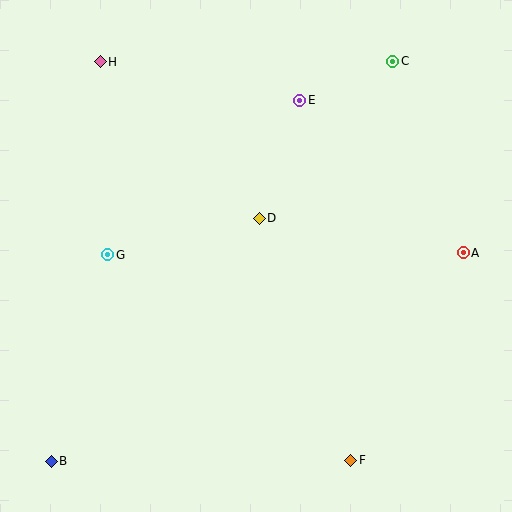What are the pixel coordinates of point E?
Point E is at (300, 100).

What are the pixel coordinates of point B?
Point B is at (51, 461).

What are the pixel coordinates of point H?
Point H is at (100, 62).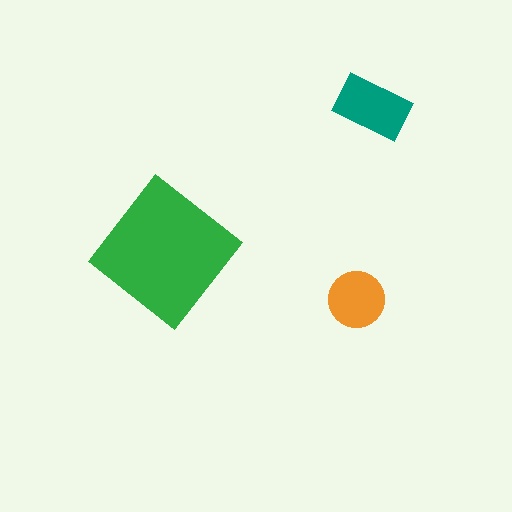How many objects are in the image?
There are 3 objects in the image.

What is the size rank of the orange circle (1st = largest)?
3rd.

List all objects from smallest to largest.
The orange circle, the teal rectangle, the green diamond.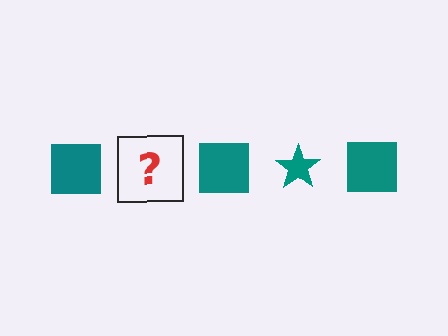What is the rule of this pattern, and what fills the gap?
The rule is that the pattern cycles through square, star shapes in teal. The gap should be filled with a teal star.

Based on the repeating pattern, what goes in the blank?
The blank should be a teal star.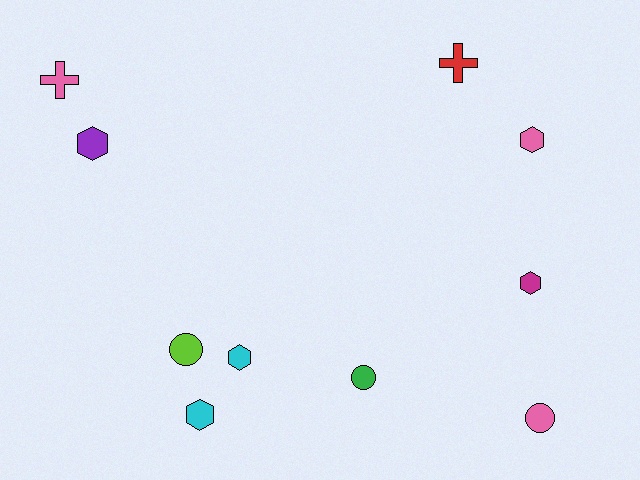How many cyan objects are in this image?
There are 2 cyan objects.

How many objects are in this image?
There are 10 objects.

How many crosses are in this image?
There are 2 crosses.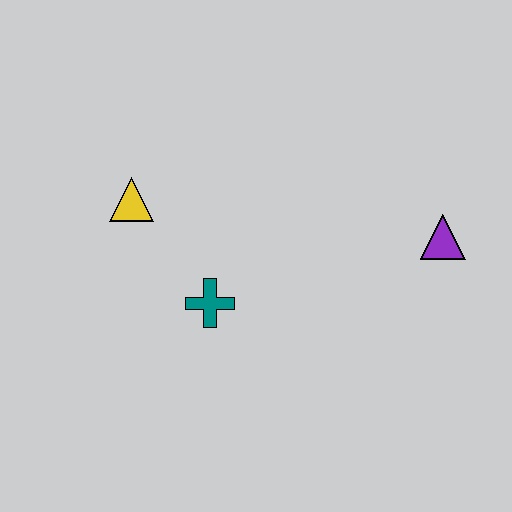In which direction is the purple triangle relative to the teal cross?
The purple triangle is to the right of the teal cross.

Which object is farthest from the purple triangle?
The yellow triangle is farthest from the purple triangle.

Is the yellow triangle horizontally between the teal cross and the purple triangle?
No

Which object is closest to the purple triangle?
The teal cross is closest to the purple triangle.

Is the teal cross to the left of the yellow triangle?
No